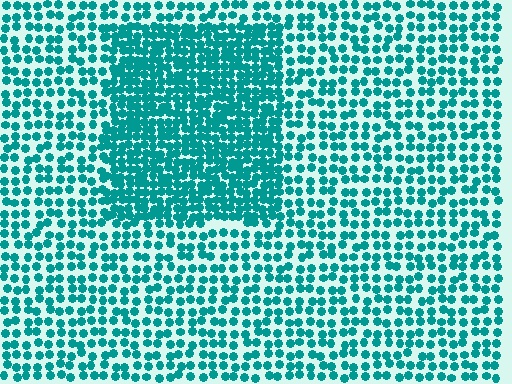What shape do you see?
I see a rectangle.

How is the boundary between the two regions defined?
The boundary is defined by a change in element density (approximately 1.9x ratio). All elements are the same color, size, and shape.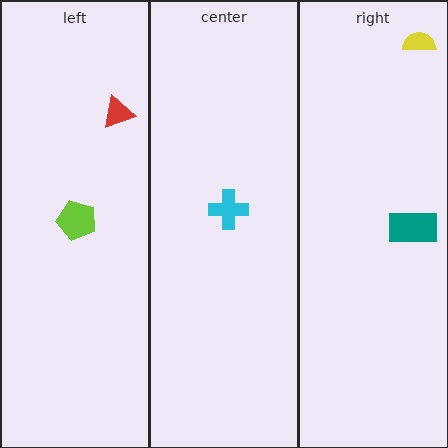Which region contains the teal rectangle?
The right region.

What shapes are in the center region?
The cyan cross.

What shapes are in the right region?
The yellow semicircle, the teal rectangle.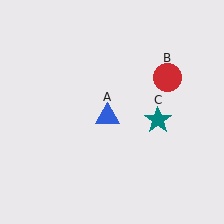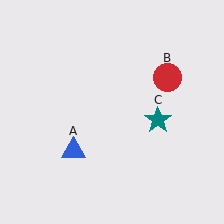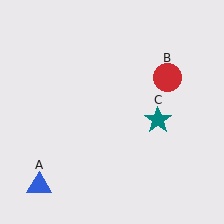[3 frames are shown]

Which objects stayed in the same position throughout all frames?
Red circle (object B) and teal star (object C) remained stationary.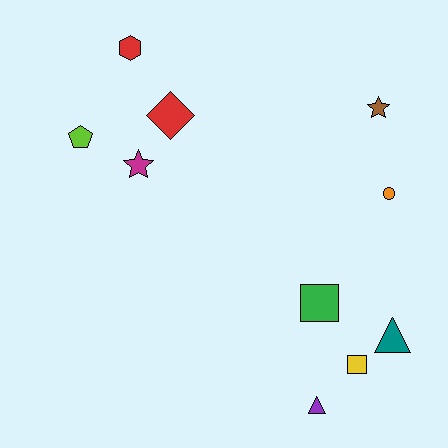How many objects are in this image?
There are 10 objects.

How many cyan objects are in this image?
There are no cyan objects.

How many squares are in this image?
There are 2 squares.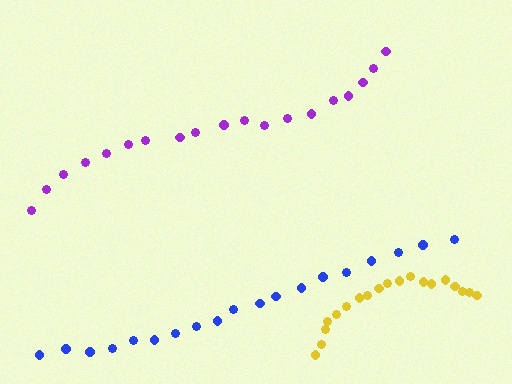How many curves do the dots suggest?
There are 3 distinct paths.